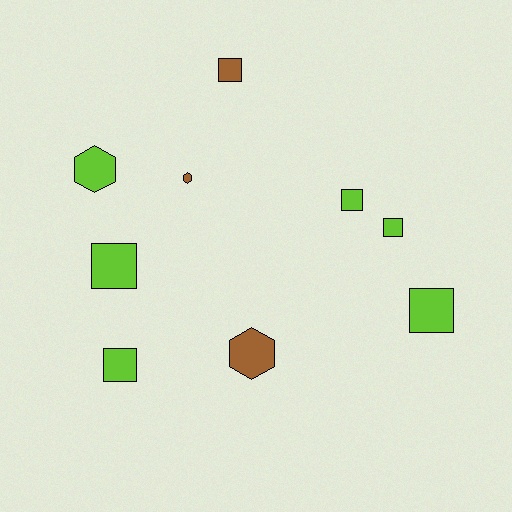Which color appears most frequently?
Lime, with 6 objects.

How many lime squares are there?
There are 5 lime squares.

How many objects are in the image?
There are 9 objects.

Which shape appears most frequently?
Square, with 6 objects.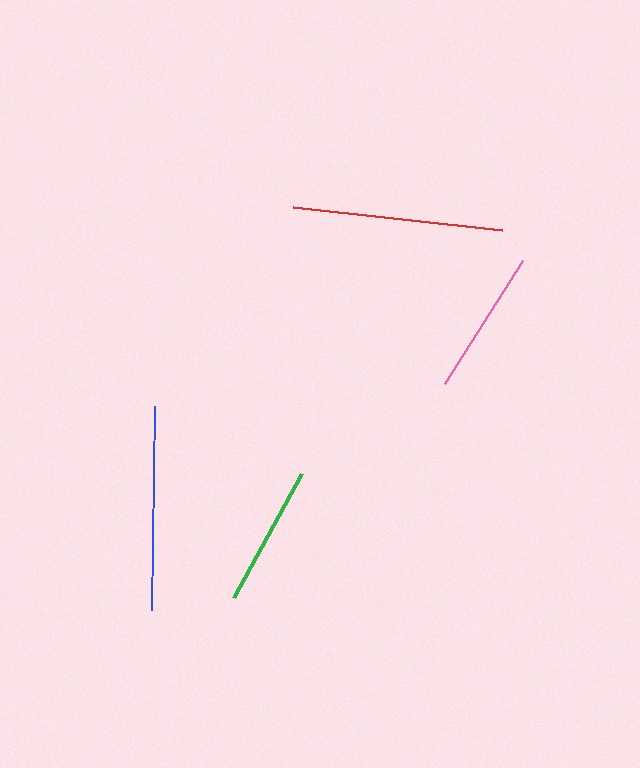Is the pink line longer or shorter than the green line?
The pink line is longer than the green line.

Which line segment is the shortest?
The green line is the shortest at approximately 141 pixels.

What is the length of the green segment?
The green segment is approximately 141 pixels long.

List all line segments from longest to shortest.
From longest to shortest: red, blue, pink, green.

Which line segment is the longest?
The red line is the longest at approximately 210 pixels.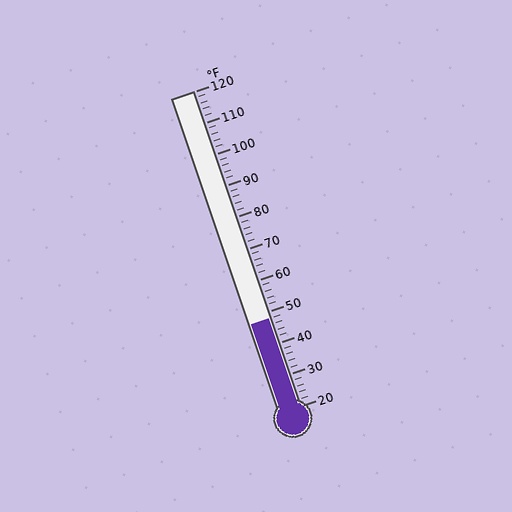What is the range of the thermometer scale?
The thermometer scale ranges from 20°F to 120°F.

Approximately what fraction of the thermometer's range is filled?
The thermometer is filled to approximately 30% of its range.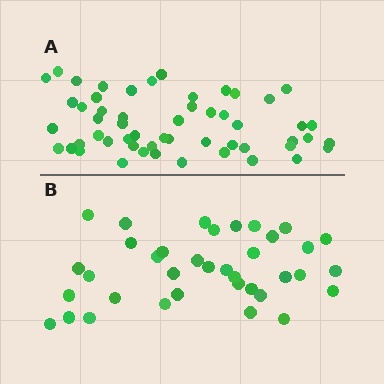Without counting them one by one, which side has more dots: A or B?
Region A (the top region) has more dots.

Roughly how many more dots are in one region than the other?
Region A has approximately 15 more dots than region B.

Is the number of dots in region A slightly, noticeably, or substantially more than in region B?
Region A has substantially more. The ratio is roughly 1.5 to 1.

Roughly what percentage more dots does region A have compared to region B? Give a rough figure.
About 45% more.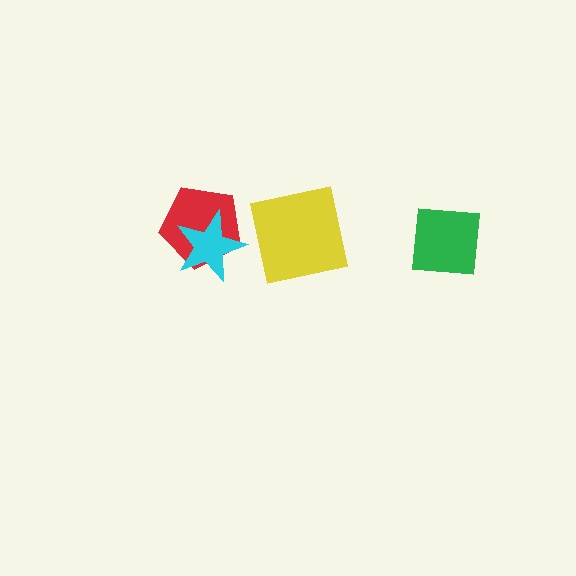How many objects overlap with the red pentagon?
1 object overlaps with the red pentagon.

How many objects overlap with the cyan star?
1 object overlaps with the cyan star.